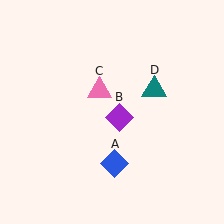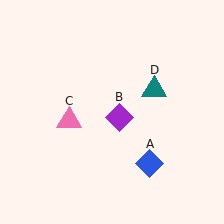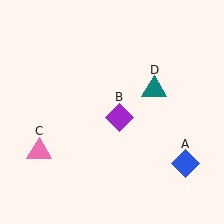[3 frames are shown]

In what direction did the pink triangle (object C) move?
The pink triangle (object C) moved down and to the left.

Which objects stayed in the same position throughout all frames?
Purple diamond (object B) and teal triangle (object D) remained stationary.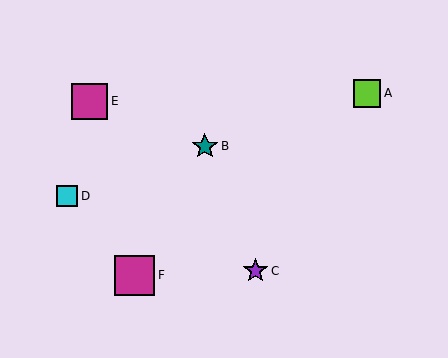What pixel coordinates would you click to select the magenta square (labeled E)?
Click at (90, 101) to select the magenta square E.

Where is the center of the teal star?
The center of the teal star is at (205, 146).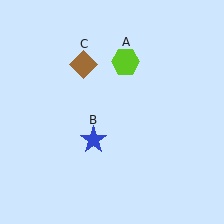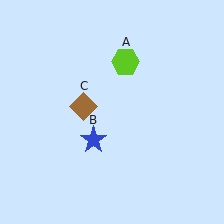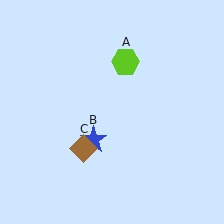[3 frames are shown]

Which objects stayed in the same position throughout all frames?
Lime hexagon (object A) and blue star (object B) remained stationary.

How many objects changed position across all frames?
1 object changed position: brown diamond (object C).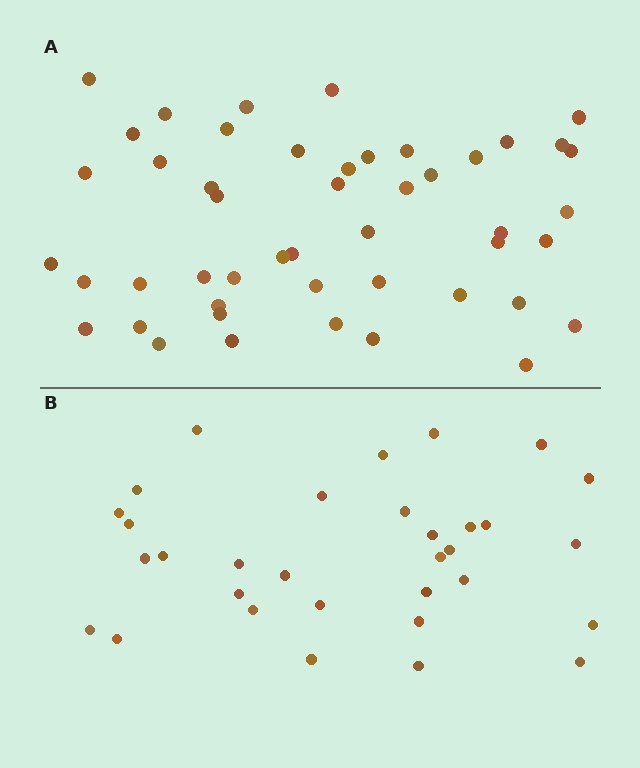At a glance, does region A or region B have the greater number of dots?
Region A (the top region) has more dots.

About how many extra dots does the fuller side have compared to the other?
Region A has approximately 15 more dots than region B.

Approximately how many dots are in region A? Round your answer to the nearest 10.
About 50 dots. (The exact count is 48, which rounds to 50.)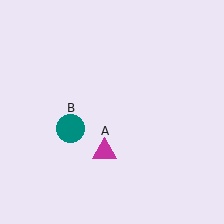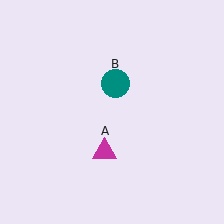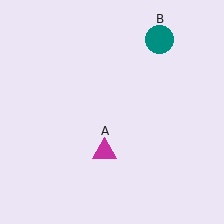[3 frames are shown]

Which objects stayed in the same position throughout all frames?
Magenta triangle (object A) remained stationary.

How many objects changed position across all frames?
1 object changed position: teal circle (object B).